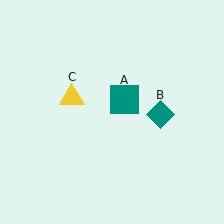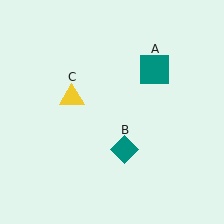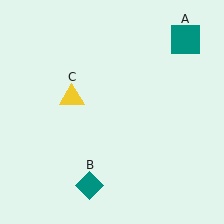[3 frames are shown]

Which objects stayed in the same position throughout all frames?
Yellow triangle (object C) remained stationary.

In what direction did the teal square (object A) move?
The teal square (object A) moved up and to the right.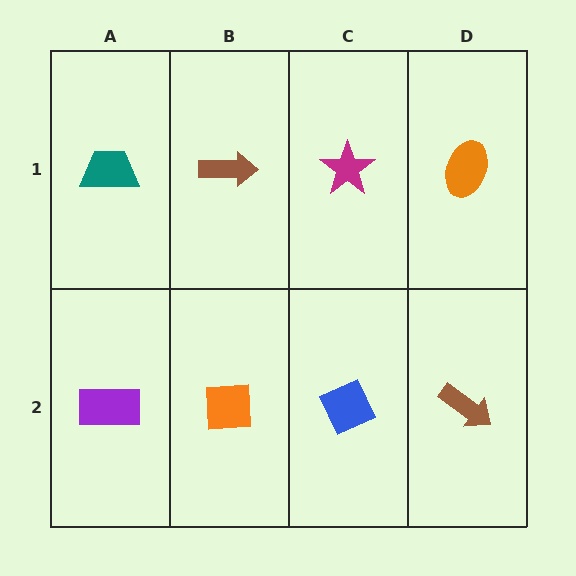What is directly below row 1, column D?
A brown arrow.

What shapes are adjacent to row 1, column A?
A purple rectangle (row 2, column A), a brown arrow (row 1, column B).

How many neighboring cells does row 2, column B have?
3.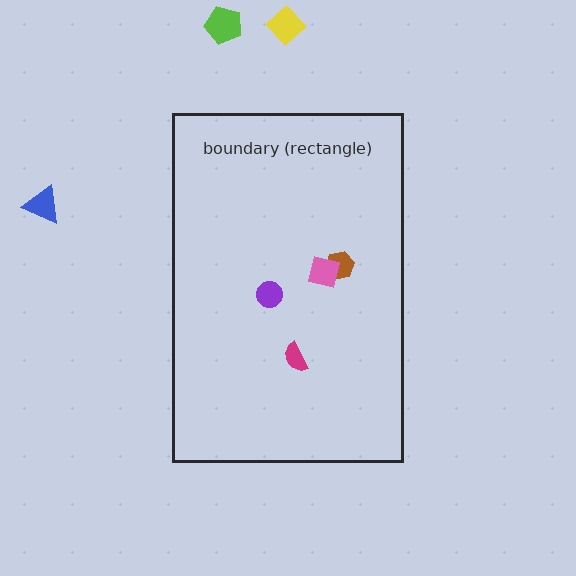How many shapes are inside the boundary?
4 inside, 3 outside.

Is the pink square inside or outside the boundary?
Inside.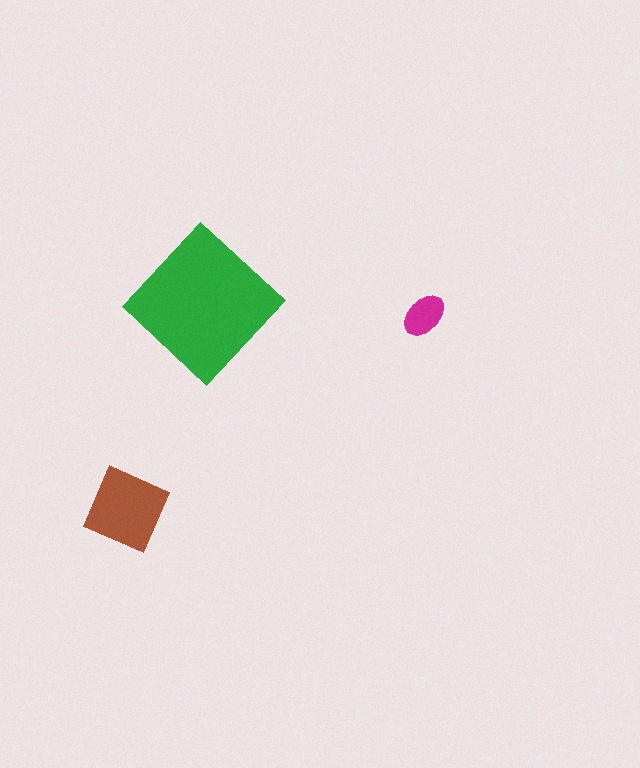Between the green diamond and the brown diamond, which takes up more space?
The green diamond.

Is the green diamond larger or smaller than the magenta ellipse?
Larger.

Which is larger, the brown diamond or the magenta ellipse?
The brown diamond.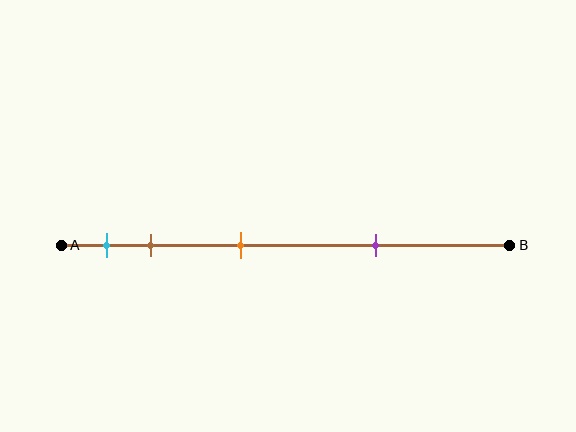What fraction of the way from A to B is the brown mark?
The brown mark is approximately 20% (0.2) of the way from A to B.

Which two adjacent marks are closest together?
The cyan and brown marks are the closest adjacent pair.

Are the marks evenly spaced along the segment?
No, the marks are not evenly spaced.